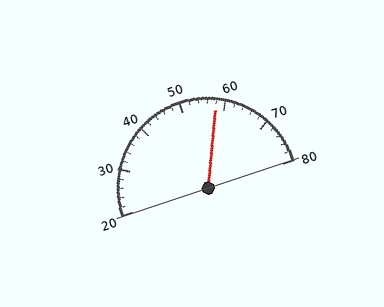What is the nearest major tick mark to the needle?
The nearest major tick mark is 60.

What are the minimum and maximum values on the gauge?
The gauge ranges from 20 to 80.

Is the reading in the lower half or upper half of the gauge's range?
The reading is in the upper half of the range (20 to 80).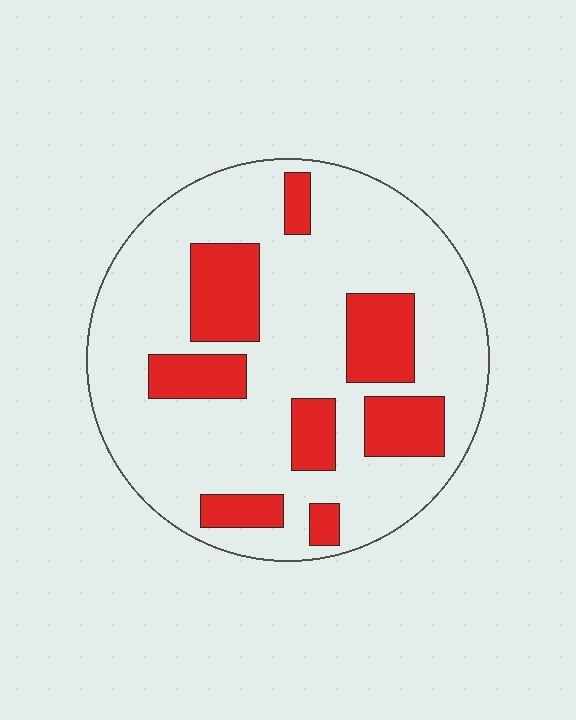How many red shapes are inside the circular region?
8.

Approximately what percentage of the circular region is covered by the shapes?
Approximately 25%.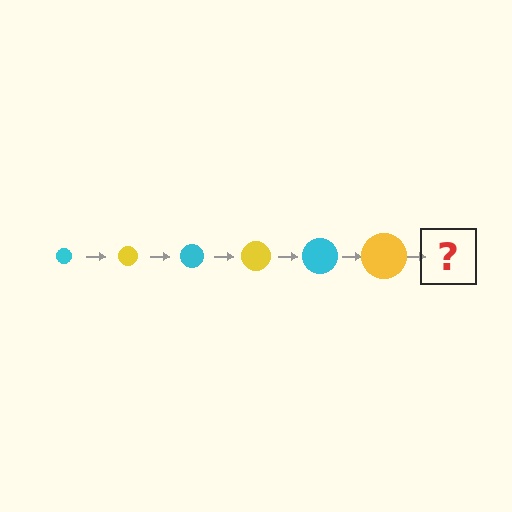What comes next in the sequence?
The next element should be a cyan circle, larger than the previous one.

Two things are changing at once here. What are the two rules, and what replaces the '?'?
The two rules are that the circle grows larger each step and the color cycles through cyan and yellow. The '?' should be a cyan circle, larger than the previous one.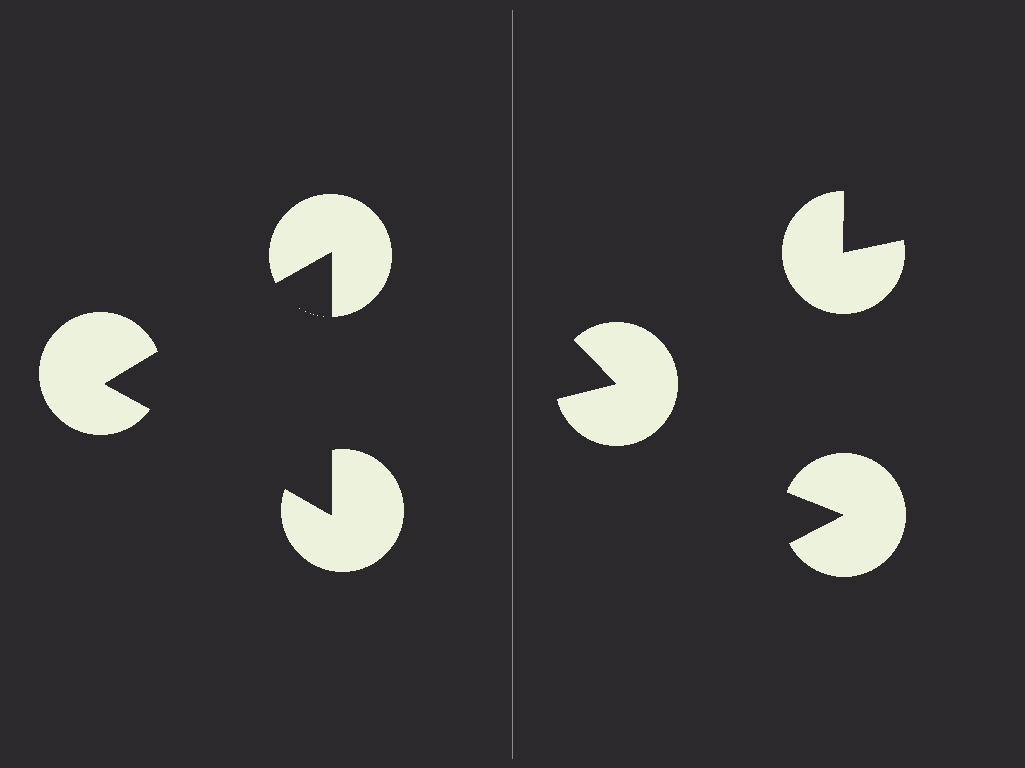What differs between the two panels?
The pac-man discs are positioned identically on both sides; only the wedge orientations differ. On the left they align to a triangle; on the right they are misaligned.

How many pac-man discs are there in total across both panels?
6 — 3 on each side.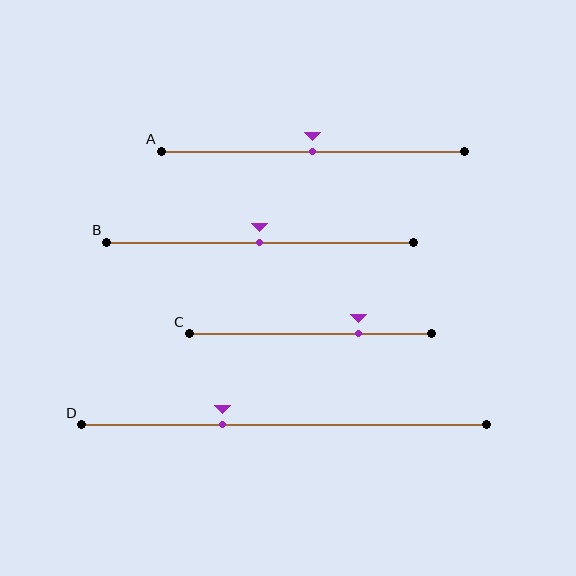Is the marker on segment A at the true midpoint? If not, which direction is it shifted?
Yes, the marker on segment A is at the true midpoint.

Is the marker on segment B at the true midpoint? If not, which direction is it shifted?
Yes, the marker on segment B is at the true midpoint.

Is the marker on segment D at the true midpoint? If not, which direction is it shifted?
No, the marker on segment D is shifted to the left by about 15% of the segment length.